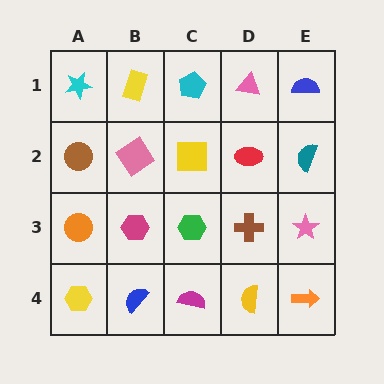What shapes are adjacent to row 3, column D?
A red ellipse (row 2, column D), a yellow semicircle (row 4, column D), a green hexagon (row 3, column C), a pink star (row 3, column E).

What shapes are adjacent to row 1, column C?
A yellow square (row 2, column C), a yellow rectangle (row 1, column B), a pink triangle (row 1, column D).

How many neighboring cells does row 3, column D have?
4.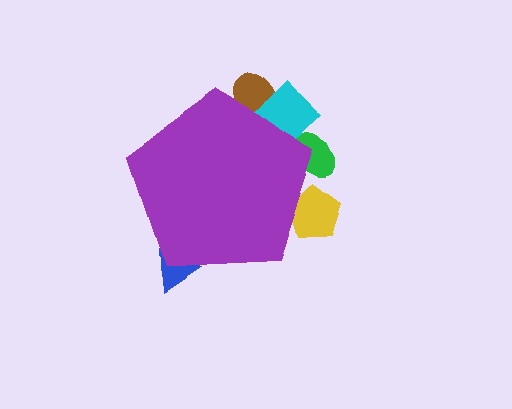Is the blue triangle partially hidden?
Yes, the blue triangle is partially hidden behind the purple pentagon.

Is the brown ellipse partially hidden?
Yes, the brown ellipse is partially hidden behind the purple pentagon.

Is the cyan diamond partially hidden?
Yes, the cyan diamond is partially hidden behind the purple pentagon.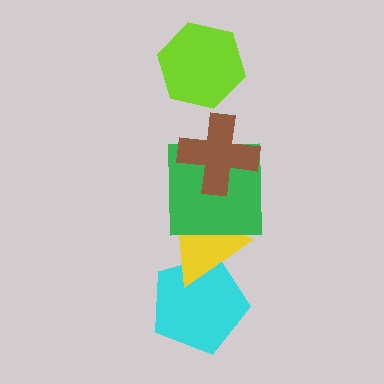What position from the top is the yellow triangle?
The yellow triangle is 4th from the top.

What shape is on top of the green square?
The brown cross is on top of the green square.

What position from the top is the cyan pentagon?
The cyan pentagon is 5th from the top.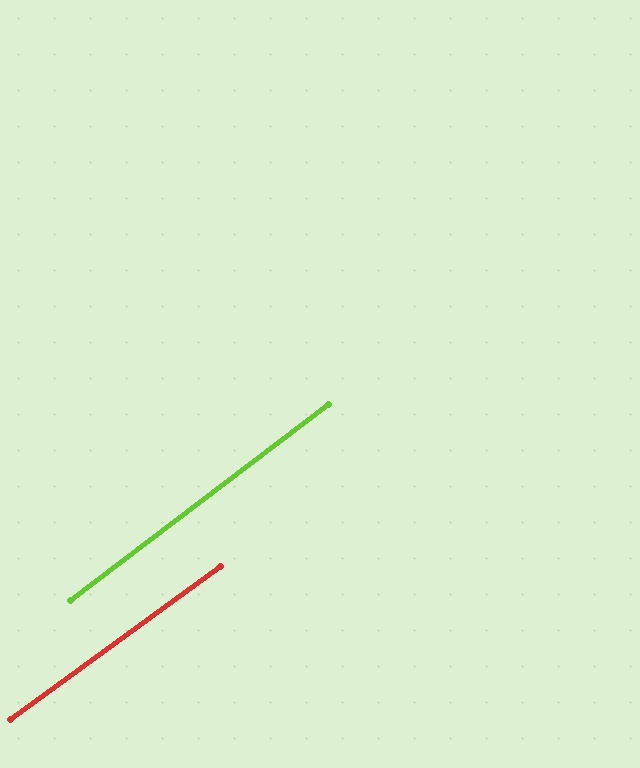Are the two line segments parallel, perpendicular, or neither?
Parallel — their directions differ by only 1.2°.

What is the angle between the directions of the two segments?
Approximately 1 degree.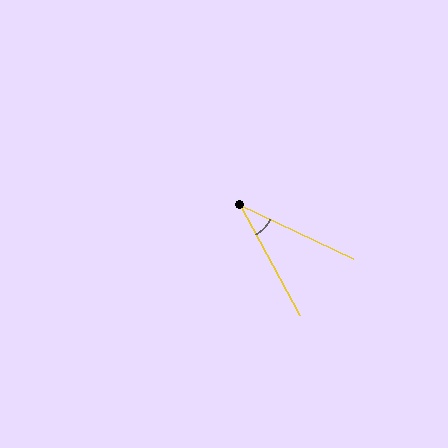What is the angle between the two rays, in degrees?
Approximately 36 degrees.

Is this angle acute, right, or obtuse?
It is acute.